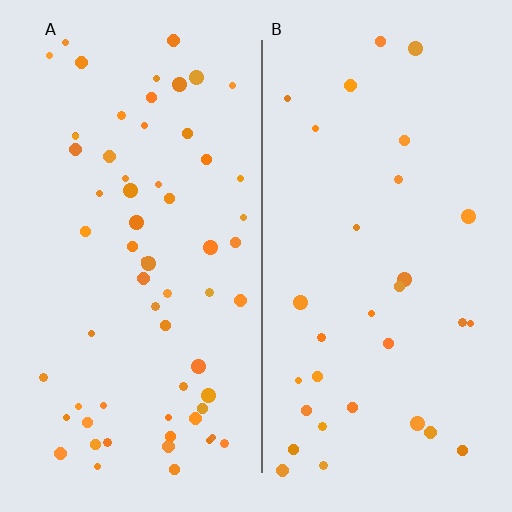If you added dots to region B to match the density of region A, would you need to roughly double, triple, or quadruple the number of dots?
Approximately double.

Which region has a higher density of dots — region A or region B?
A (the left).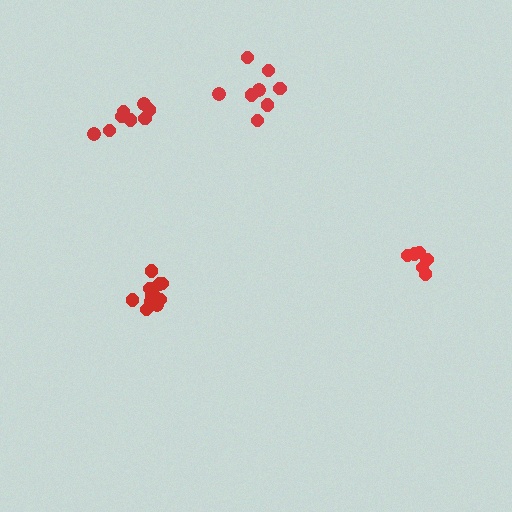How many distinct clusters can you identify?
There are 4 distinct clusters.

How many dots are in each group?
Group 1: 8 dots, Group 2: 11 dots, Group 3: 6 dots, Group 4: 8 dots (33 total).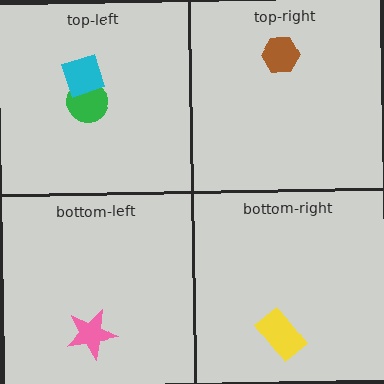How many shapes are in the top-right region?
1.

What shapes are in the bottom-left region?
The pink star.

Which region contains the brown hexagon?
The top-right region.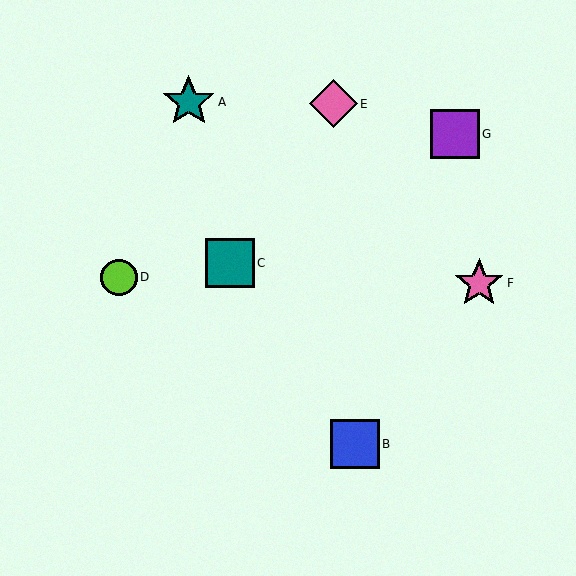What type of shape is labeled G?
Shape G is a purple square.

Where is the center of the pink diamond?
The center of the pink diamond is at (334, 104).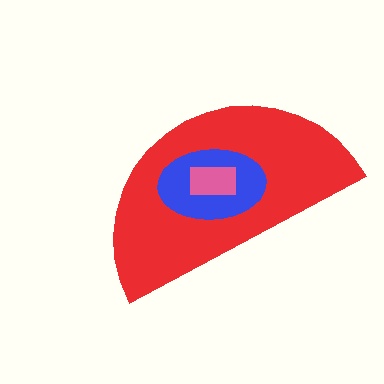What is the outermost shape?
The red semicircle.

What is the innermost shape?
The pink rectangle.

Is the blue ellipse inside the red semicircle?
Yes.